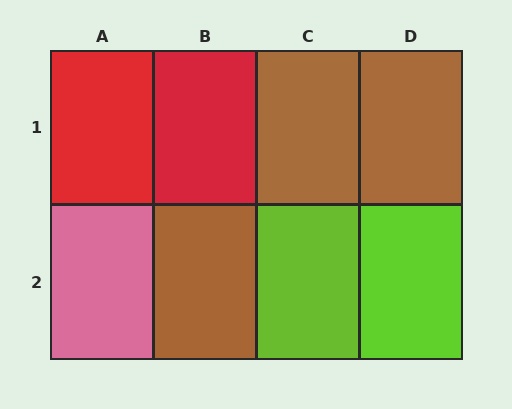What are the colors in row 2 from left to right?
Pink, brown, lime, lime.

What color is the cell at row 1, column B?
Red.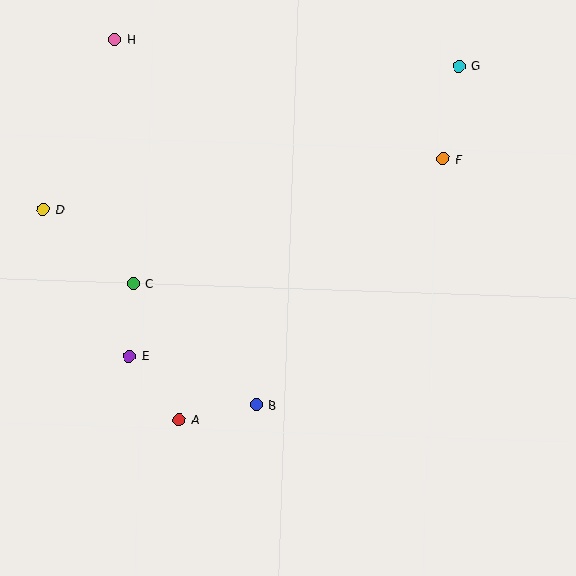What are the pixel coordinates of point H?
Point H is at (115, 39).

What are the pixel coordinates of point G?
Point G is at (459, 66).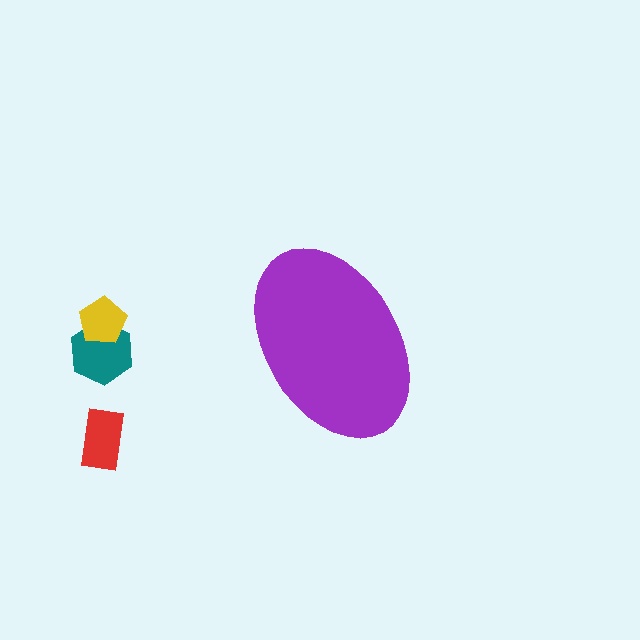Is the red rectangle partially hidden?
No, the red rectangle is fully visible.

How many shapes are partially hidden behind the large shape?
0 shapes are partially hidden.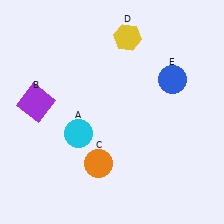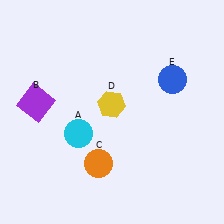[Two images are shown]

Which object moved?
The yellow hexagon (D) moved down.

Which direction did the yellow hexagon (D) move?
The yellow hexagon (D) moved down.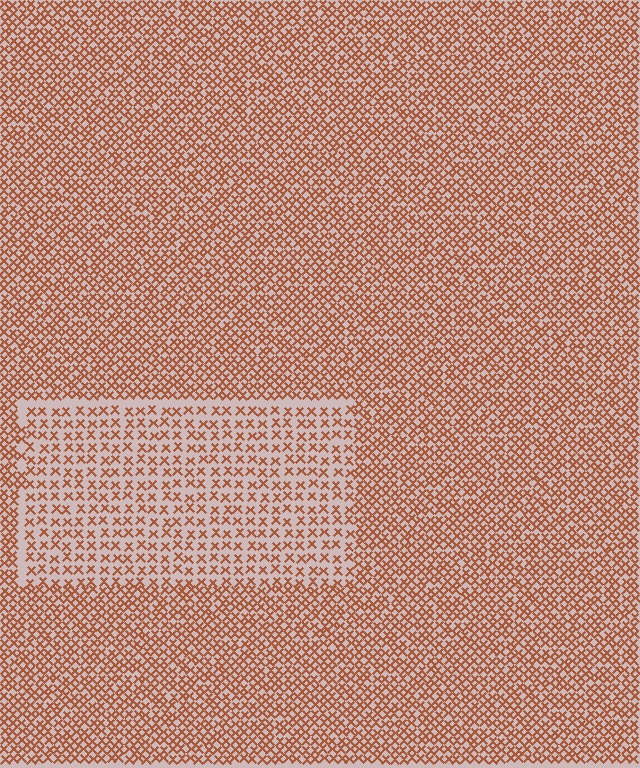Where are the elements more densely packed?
The elements are more densely packed outside the rectangle boundary.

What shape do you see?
I see a rectangle.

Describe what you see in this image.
The image contains small brown elements arranged at two different densities. A rectangle-shaped region is visible where the elements are less densely packed than the surrounding area.